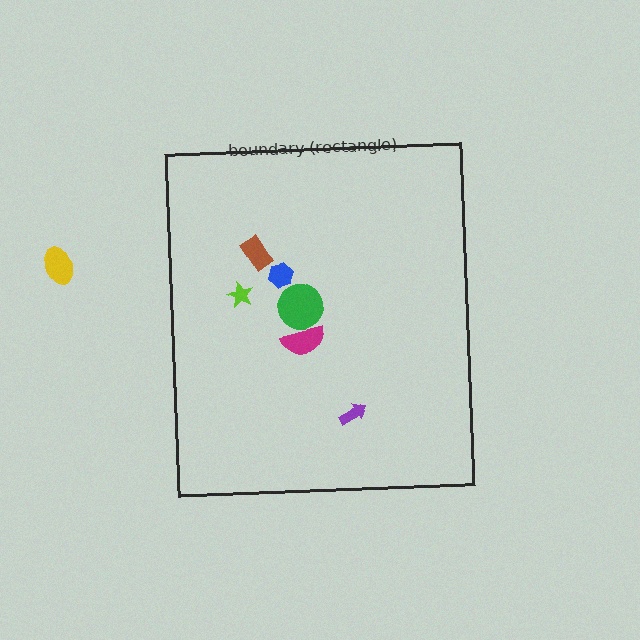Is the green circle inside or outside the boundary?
Inside.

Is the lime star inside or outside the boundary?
Inside.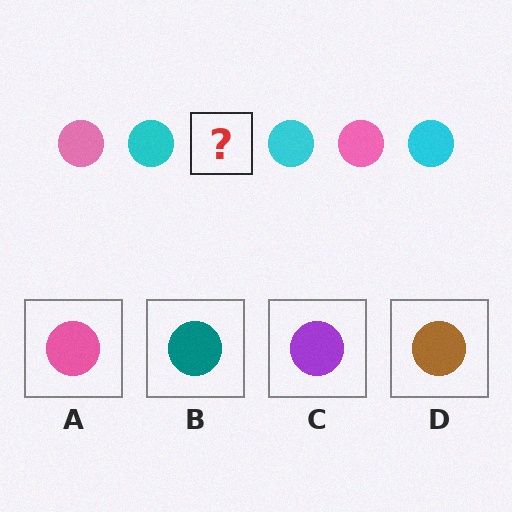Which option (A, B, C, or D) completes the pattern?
A.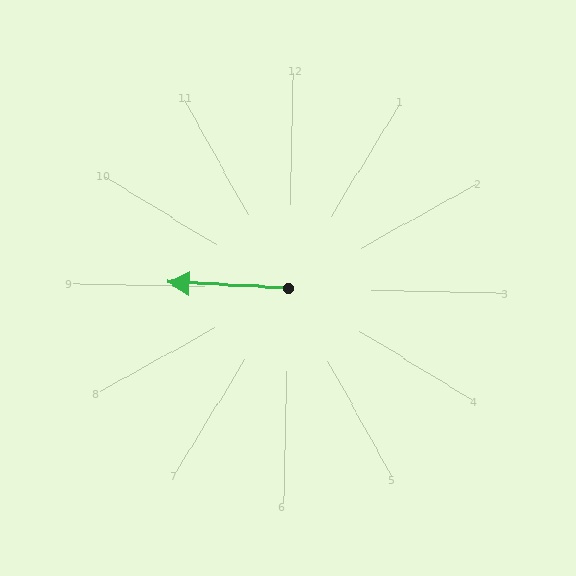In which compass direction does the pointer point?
West.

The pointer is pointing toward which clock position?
Roughly 9 o'clock.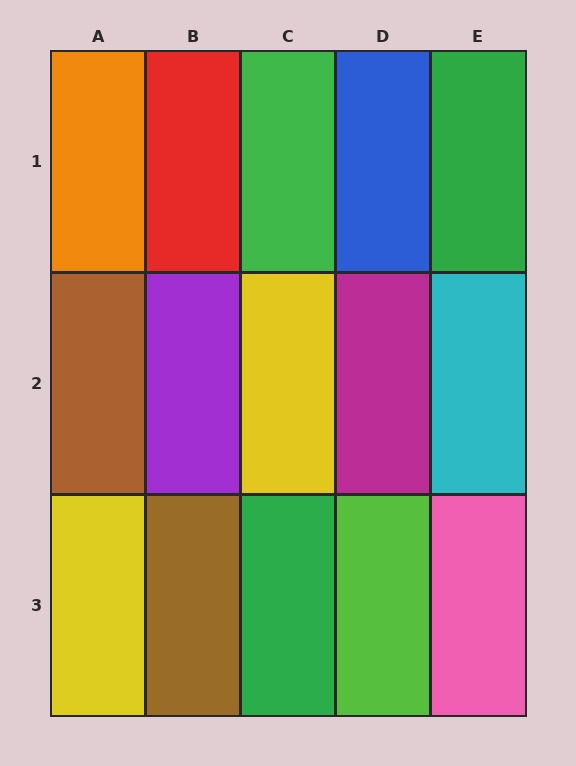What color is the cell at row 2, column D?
Magenta.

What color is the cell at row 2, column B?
Purple.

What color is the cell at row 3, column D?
Lime.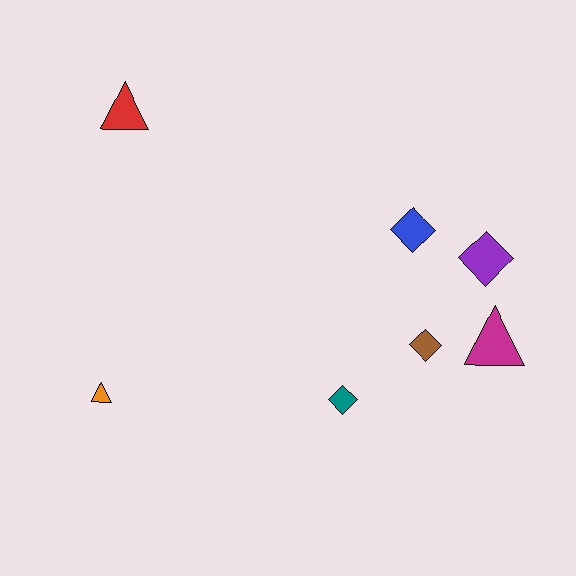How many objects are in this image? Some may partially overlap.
There are 7 objects.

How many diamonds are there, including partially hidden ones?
There are 4 diamonds.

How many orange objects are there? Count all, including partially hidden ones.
There is 1 orange object.